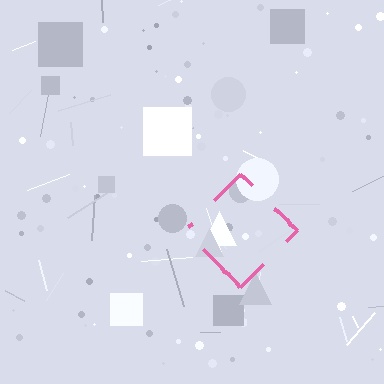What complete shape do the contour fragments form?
The contour fragments form a diamond.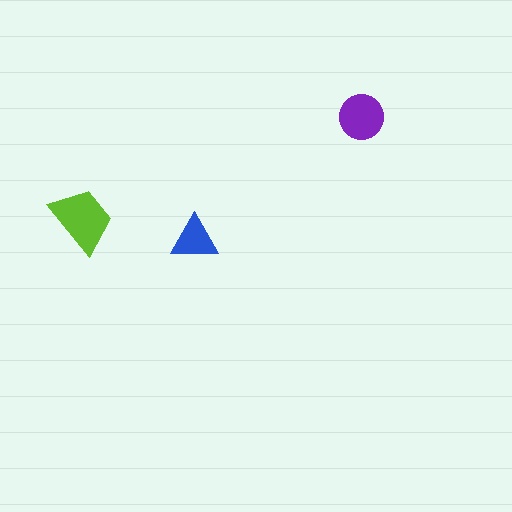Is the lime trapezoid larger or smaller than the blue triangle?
Larger.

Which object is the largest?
The lime trapezoid.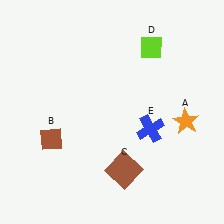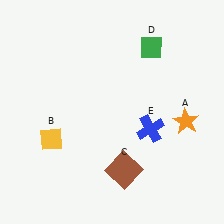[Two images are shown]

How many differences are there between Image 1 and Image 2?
There are 2 differences between the two images.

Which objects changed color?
B changed from brown to yellow. D changed from lime to green.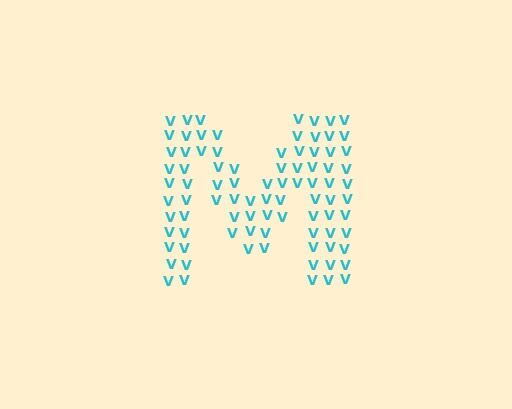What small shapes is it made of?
It is made of small letter V's.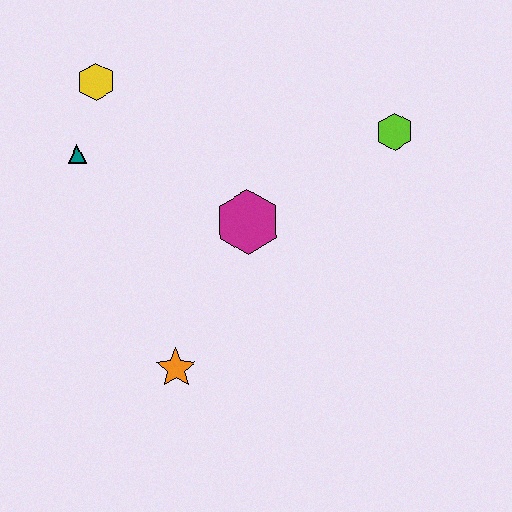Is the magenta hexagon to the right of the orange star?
Yes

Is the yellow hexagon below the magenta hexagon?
No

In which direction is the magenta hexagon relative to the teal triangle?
The magenta hexagon is to the right of the teal triangle.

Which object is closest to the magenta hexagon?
The orange star is closest to the magenta hexagon.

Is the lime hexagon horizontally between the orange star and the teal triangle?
No